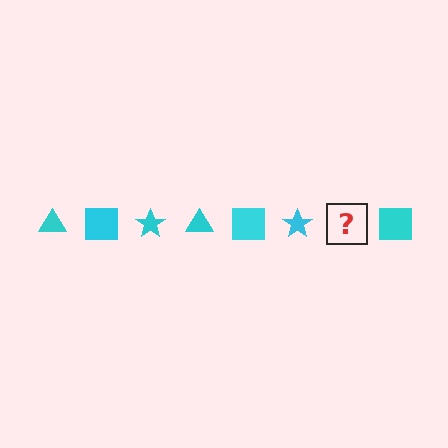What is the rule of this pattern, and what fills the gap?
The rule is that the pattern cycles through triangle, square, star shapes in cyan. The gap should be filled with a cyan triangle.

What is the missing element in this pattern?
The missing element is a cyan triangle.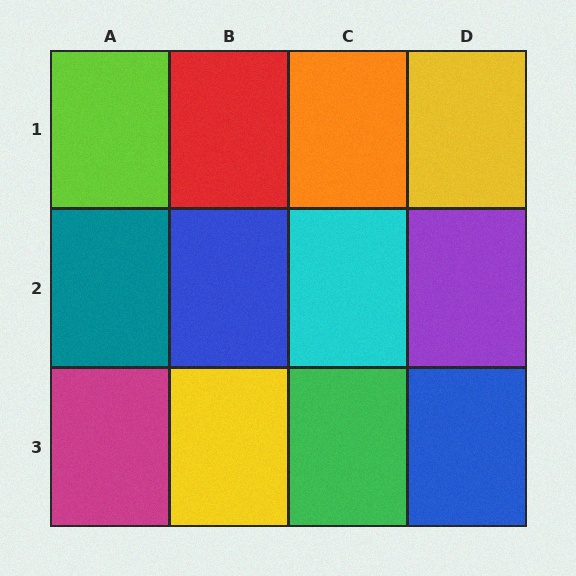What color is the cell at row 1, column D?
Yellow.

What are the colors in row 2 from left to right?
Teal, blue, cyan, purple.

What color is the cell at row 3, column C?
Green.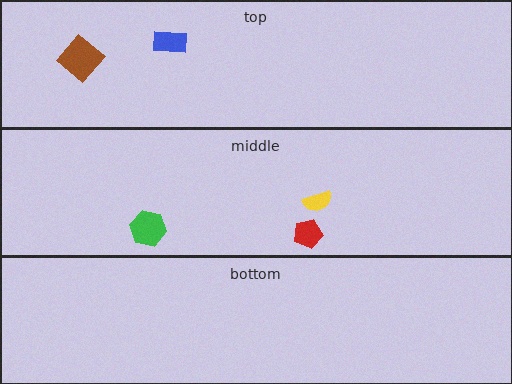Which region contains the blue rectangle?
The top region.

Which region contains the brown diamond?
The top region.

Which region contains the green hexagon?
The middle region.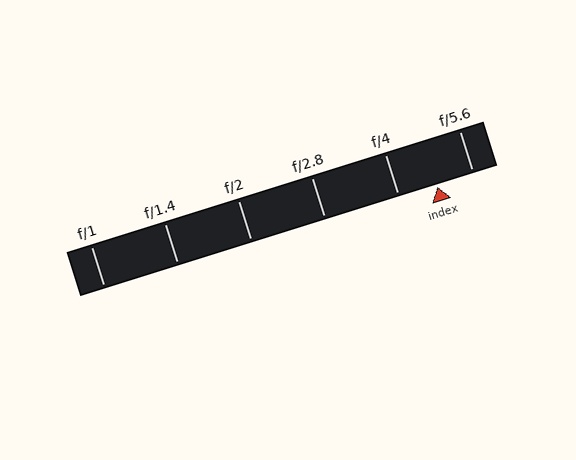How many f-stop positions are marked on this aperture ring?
There are 6 f-stop positions marked.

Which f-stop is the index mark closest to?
The index mark is closest to f/5.6.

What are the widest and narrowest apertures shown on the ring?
The widest aperture shown is f/1 and the narrowest is f/5.6.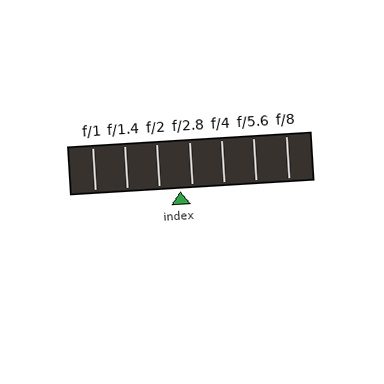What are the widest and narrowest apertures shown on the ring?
The widest aperture shown is f/1 and the narrowest is f/8.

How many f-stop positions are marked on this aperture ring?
There are 7 f-stop positions marked.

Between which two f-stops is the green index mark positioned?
The index mark is between f/2 and f/2.8.